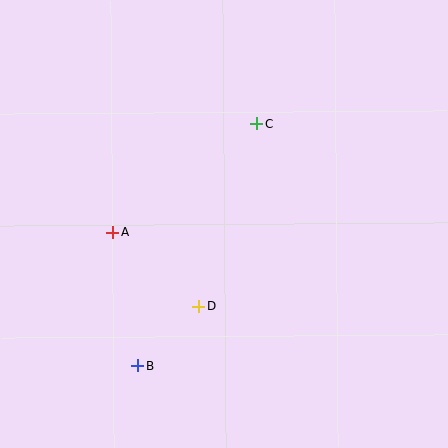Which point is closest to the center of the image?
Point D at (198, 306) is closest to the center.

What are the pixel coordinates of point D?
Point D is at (198, 306).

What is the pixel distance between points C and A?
The distance between C and A is 180 pixels.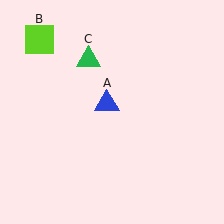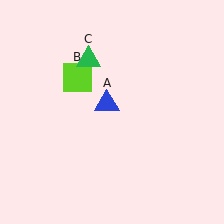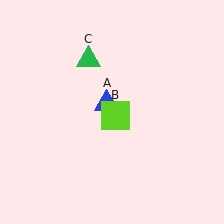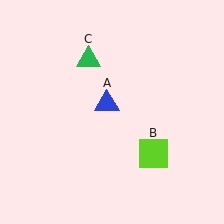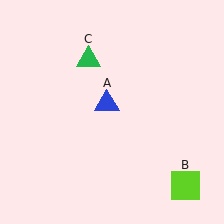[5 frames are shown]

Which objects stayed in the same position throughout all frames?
Blue triangle (object A) and green triangle (object C) remained stationary.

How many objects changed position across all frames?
1 object changed position: lime square (object B).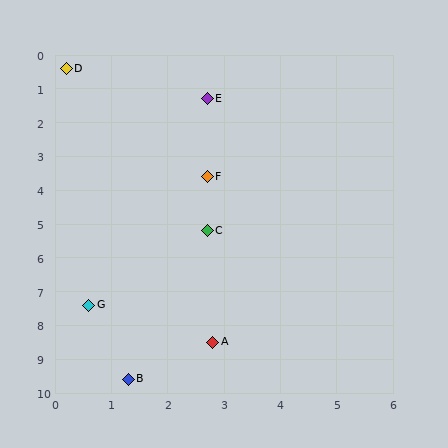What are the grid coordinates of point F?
Point F is at approximately (2.7, 3.6).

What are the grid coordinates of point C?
Point C is at approximately (2.7, 5.2).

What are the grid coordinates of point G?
Point G is at approximately (0.6, 7.4).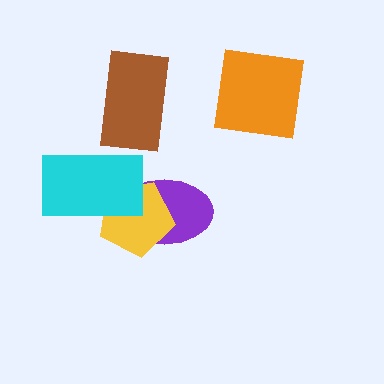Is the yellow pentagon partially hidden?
Yes, it is partially covered by another shape.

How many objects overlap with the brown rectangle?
0 objects overlap with the brown rectangle.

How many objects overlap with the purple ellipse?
2 objects overlap with the purple ellipse.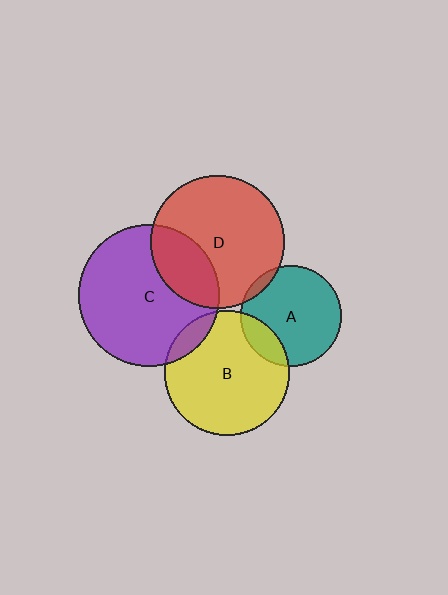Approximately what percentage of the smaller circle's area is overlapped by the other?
Approximately 15%.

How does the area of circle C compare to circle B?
Approximately 1.3 times.